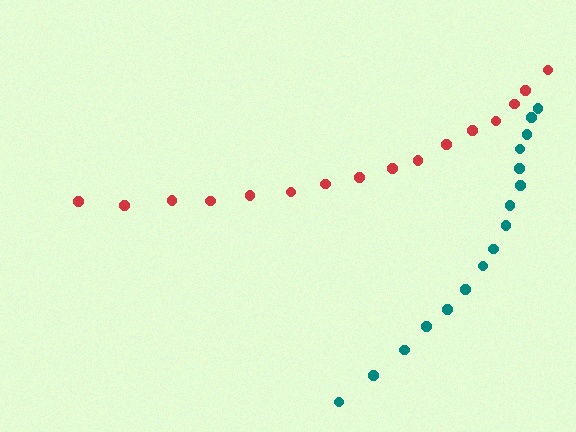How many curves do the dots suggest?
There are 2 distinct paths.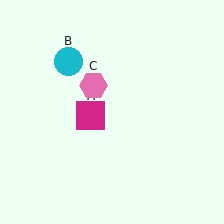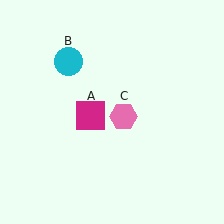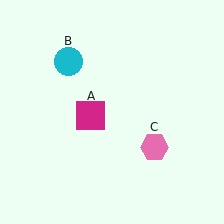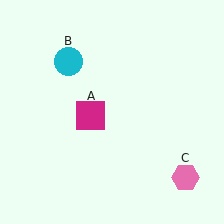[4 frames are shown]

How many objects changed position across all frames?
1 object changed position: pink hexagon (object C).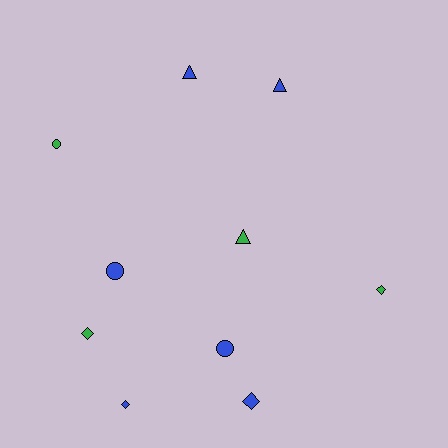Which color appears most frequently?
Blue, with 6 objects.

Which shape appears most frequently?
Diamond, with 4 objects.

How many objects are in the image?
There are 10 objects.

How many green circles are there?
There is 1 green circle.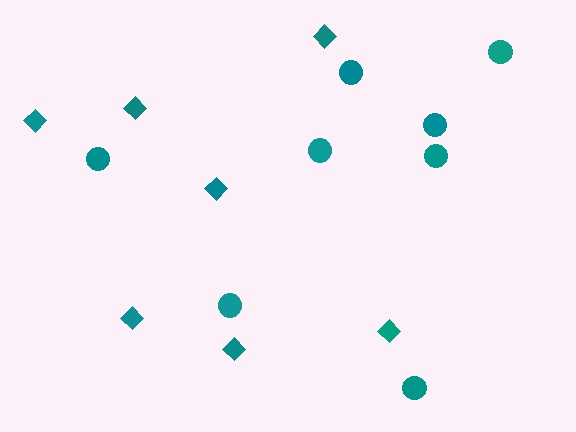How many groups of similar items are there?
There are 2 groups: one group of circles (8) and one group of diamonds (7).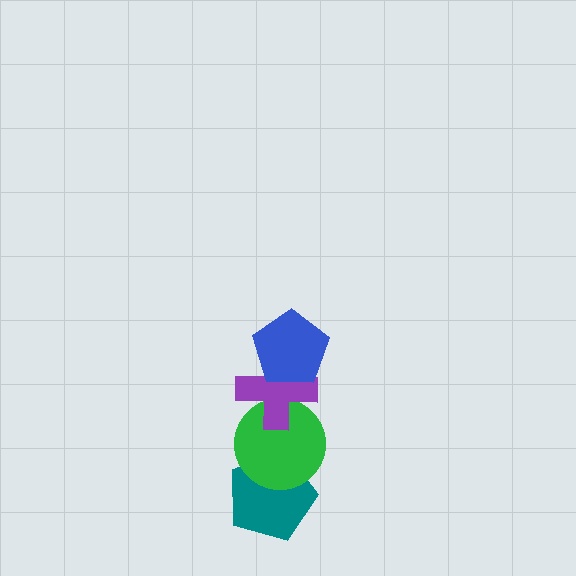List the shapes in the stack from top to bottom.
From top to bottom: the blue pentagon, the purple cross, the green circle, the teal pentagon.